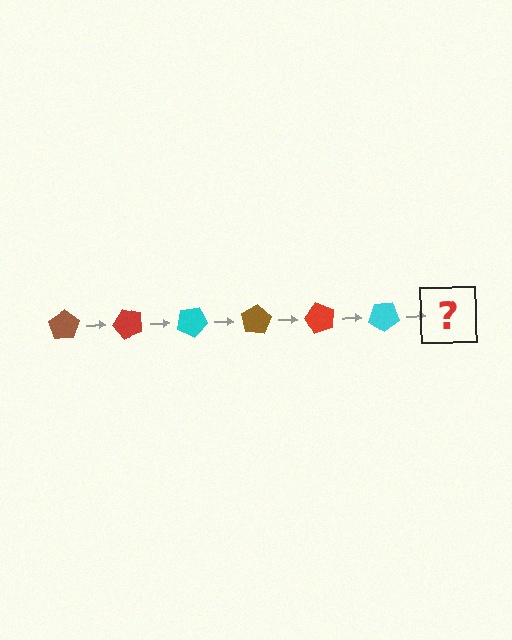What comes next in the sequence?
The next element should be a brown pentagon, rotated 300 degrees from the start.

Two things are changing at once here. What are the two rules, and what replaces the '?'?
The two rules are that it rotates 50 degrees each step and the color cycles through brown, red, and cyan. The '?' should be a brown pentagon, rotated 300 degrees from the start.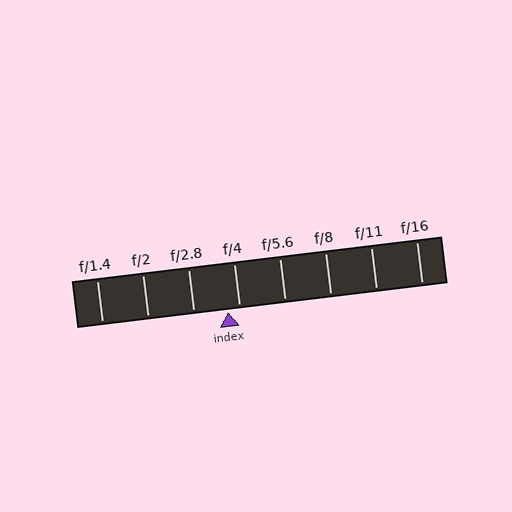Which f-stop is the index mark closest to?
The index mark is closest to f/4.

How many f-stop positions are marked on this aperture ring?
There are 8 f-stop positions marked.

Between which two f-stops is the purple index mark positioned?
The index mark is between f/2.8 and f/4.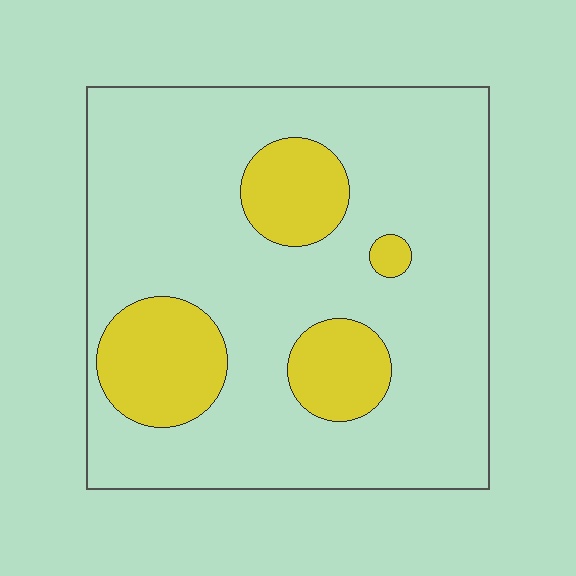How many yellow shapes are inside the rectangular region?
4.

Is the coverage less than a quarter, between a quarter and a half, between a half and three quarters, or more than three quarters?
Less than a quarter.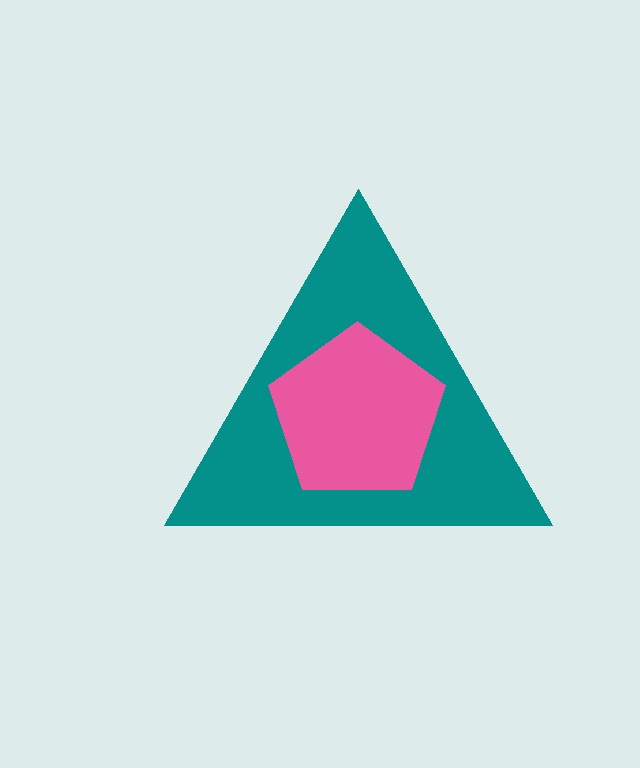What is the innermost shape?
The pink pentagon.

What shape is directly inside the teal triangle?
The pink pentagon.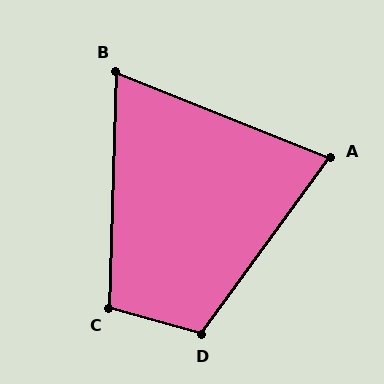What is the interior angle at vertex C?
Approximately 104 degrees (obtuse).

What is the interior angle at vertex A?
Approximately 76 degrees (acute).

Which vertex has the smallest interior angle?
B, at approximately 70 degrees.